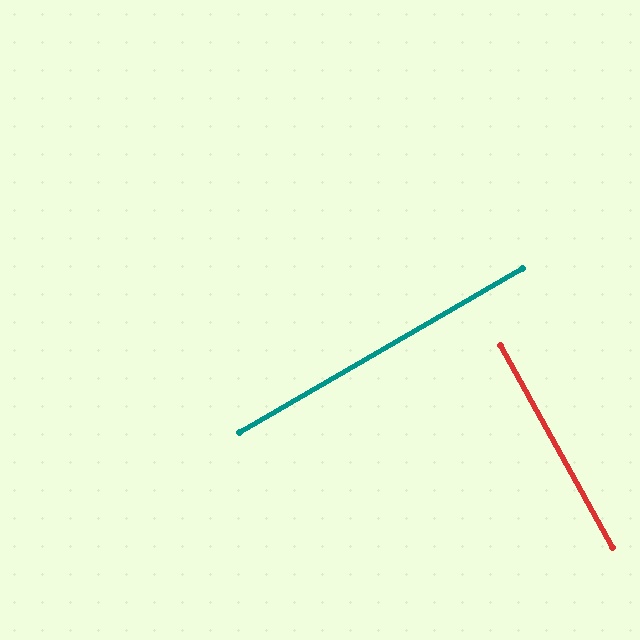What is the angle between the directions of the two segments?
Approximately 89 degrees.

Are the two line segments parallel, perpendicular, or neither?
Perpendicular — they meet at approximately 89°.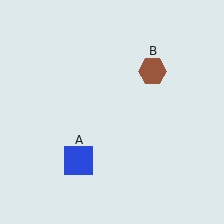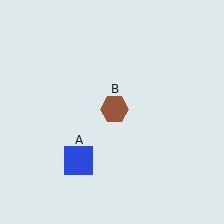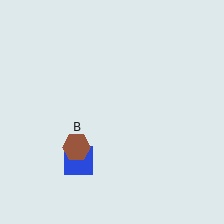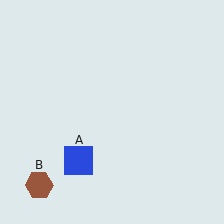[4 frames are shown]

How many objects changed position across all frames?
1 object changed position: brown hexagon (object B).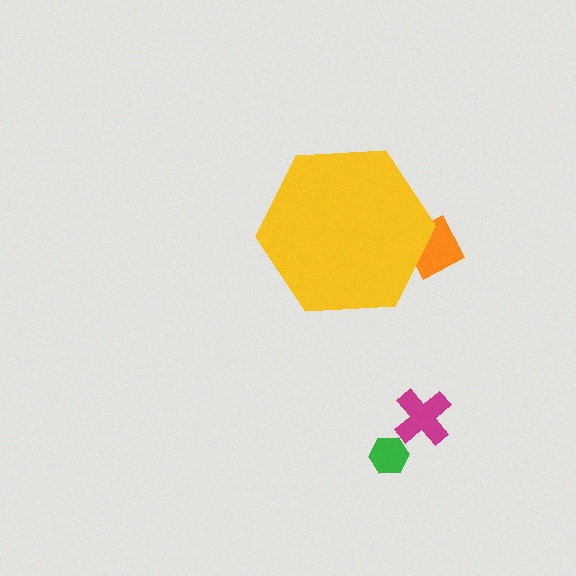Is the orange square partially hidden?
Yes, the orange square is partially hidden behind the yellow hexagon.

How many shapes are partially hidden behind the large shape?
1 shape is partially hidden.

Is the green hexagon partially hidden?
No, the green hexagon is fully visible.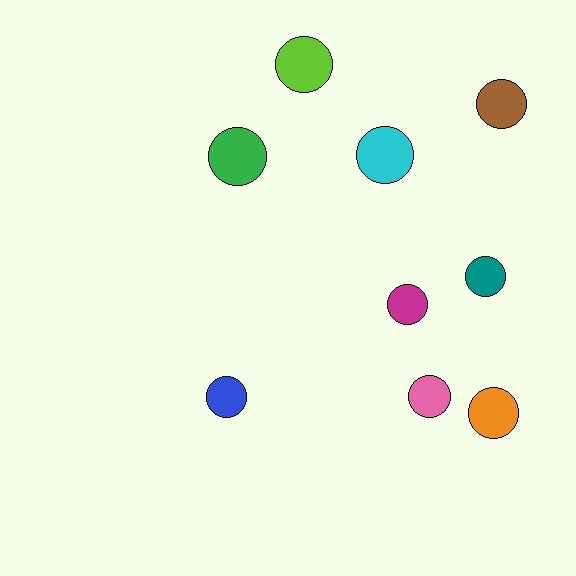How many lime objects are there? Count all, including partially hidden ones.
There is 1 lime object.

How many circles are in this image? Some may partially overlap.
There are 9 circles.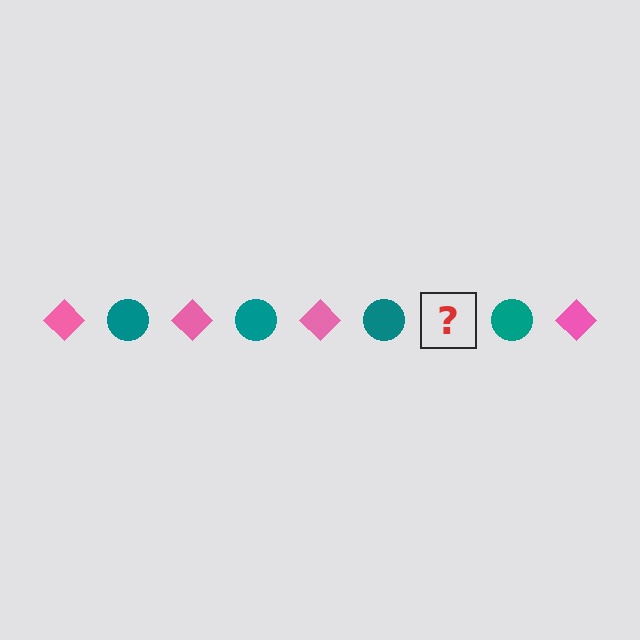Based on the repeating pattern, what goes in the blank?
The blank should be a pink diamond.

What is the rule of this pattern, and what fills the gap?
The rule is that the pattern alternates between pink diamond and teal circle. The gap should be filled with a pink diamond.